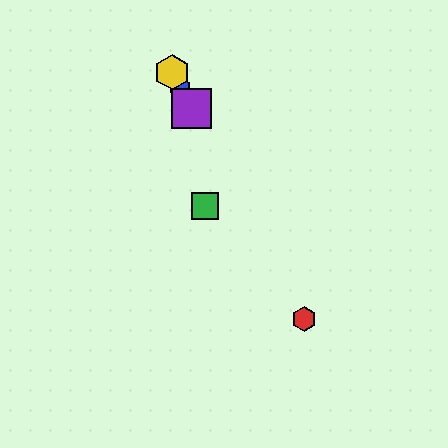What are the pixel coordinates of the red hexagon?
The red hexagon is at (304, 319).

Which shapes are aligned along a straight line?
The red hexagon, the blue hexagon, the yellow hexagon, the purple square are aligned along a straight line.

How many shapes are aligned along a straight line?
4 shapes (the red hexagon, the blue hexagon, the yellow hexagon, the purple square) are aligned along a straight line.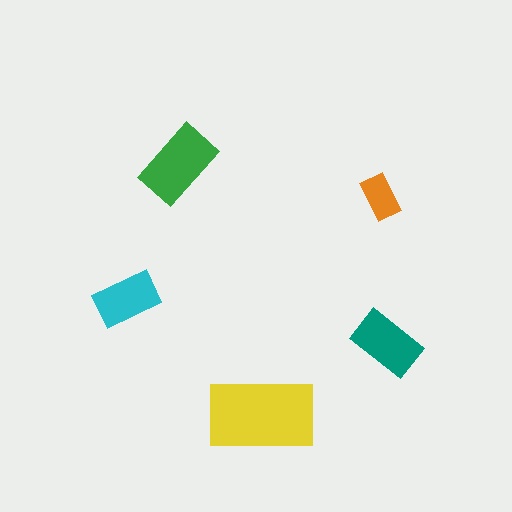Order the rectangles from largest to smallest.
the yellow one, the green one, the teal one, the cyan one, the orange one.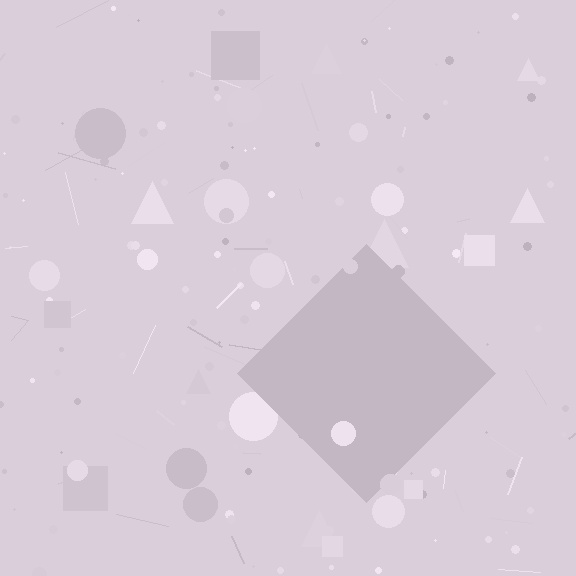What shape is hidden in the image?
A diamond is hidden in the image.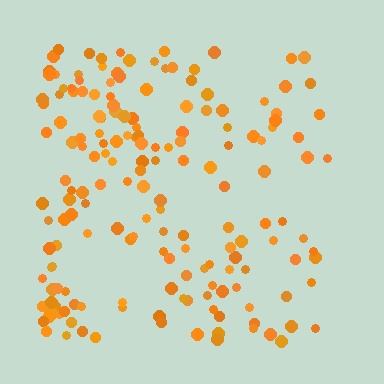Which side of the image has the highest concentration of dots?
The left.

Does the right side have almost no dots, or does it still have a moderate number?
Still a moderate number, just noticeably fewer than the left.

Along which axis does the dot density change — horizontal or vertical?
Horizontal.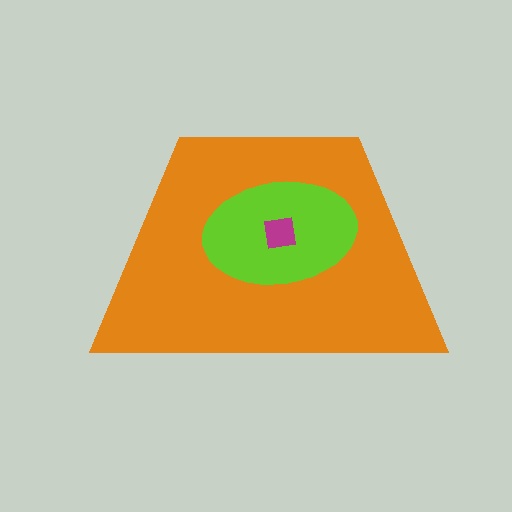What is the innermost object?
The magenta square.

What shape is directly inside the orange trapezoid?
The lime ellipse.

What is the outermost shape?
The orange trapezoid.